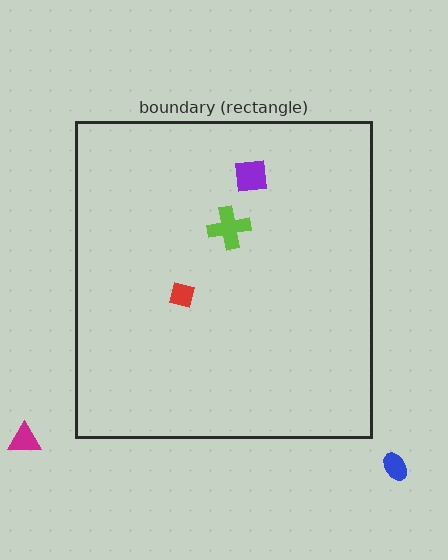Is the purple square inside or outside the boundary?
Inside.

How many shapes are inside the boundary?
3 inside, 2 outside.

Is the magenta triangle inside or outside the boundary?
Outside.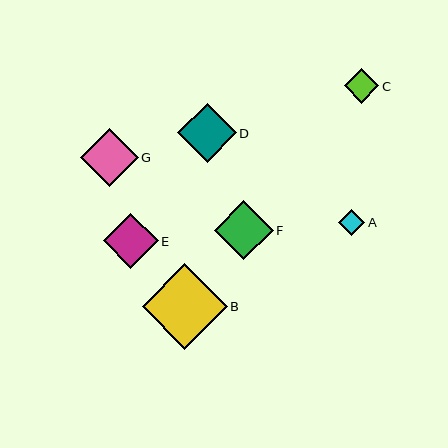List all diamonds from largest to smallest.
From largest to smallest: B, F, D, G, E, C, A.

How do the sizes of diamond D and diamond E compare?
Diamond D and diamond E are approximately the same size.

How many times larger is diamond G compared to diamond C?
Diamond G is approximately 1.7 times the size of diamond C.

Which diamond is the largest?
Diamond B is the largest with a size of approximately 85 pixels.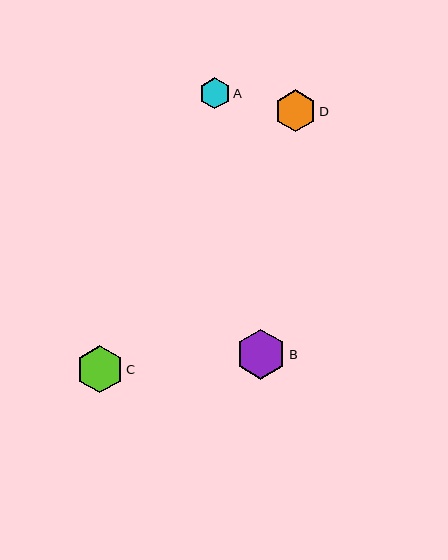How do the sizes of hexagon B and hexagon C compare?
Hexagon B and hexagon C are approximately the same size.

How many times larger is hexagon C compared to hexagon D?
Hexagon C is approximately 1.1 times the size of hexagon D.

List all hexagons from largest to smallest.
From largest to smallest: B, C, D, A.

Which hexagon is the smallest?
Hexagon A is the smallest with a size of approximately 31 pixels.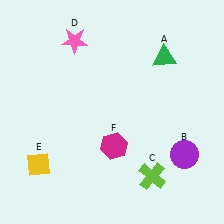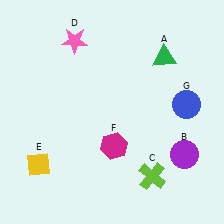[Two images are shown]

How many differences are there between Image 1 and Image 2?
There is 1 difference between the two images.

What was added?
A blue circle (G) was added in Image 2.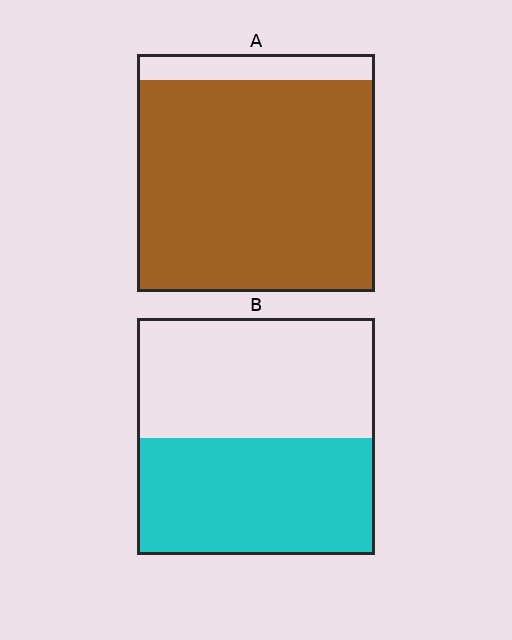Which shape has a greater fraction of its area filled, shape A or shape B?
Shape A.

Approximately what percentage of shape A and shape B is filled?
A is approximately 90% and B is approximately 50%.